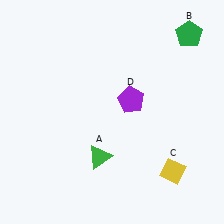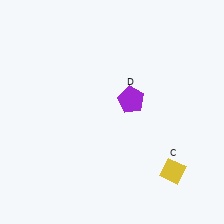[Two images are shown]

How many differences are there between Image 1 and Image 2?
There are 2 differences between the two images.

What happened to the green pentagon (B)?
The green pentagon (B) was removed in Image 2. It was in the top-right area of Image 1.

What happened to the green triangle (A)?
The green triangle (A) was removed in Image 2. It was in the bottom-left area of Image 1.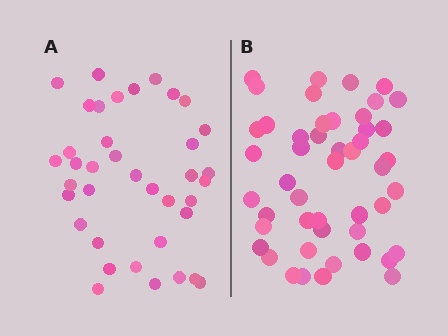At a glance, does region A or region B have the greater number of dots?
Region B (the right region) has more dots.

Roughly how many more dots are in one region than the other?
Region B has roughly 10 or so more dots than region A.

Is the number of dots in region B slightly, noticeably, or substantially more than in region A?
Region B has noticeably more, but not dramatically so. The ratio is roughly 1.3 to 1.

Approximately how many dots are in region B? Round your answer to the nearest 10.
About 50 dots. (The exact count is 48, which rounds to 50.)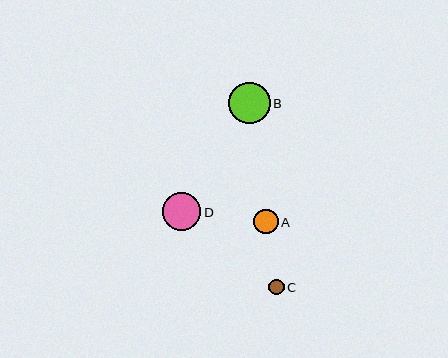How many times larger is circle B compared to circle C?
Circle B is approximately 2.6 times the size of circle C.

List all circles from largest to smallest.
From largest to smallest: B, D, A, C.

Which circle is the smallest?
Circle C is the smallest with a size of approximately 16 pixels.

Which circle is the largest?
Circle B is the largest with a size of approximately 41 pixels.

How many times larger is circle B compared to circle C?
Circle B is approximately 2.6 times the size of circle C.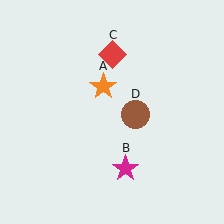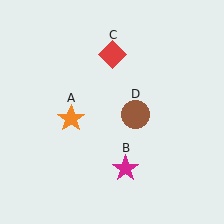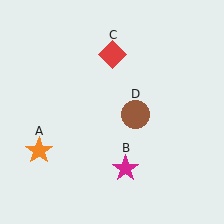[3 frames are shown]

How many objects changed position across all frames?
1 object changed position: orange star (object A).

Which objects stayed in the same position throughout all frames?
Magenta star (object B) and red diamond (object C) and brown circle (object D) remained stationary.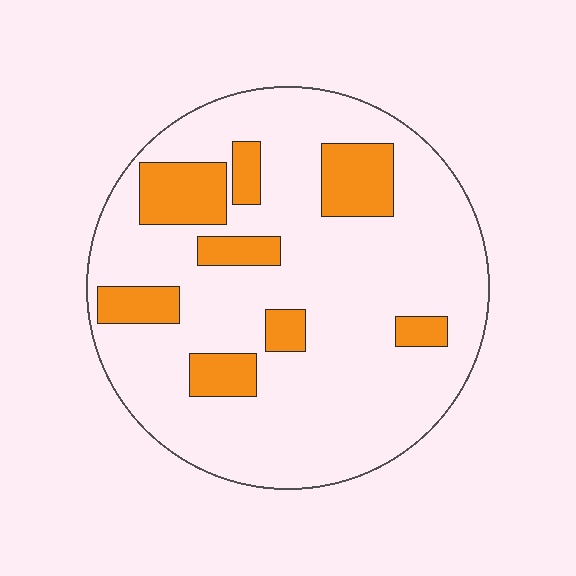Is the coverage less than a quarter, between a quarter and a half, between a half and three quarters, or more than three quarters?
Less than a quarter.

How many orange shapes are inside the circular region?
8.